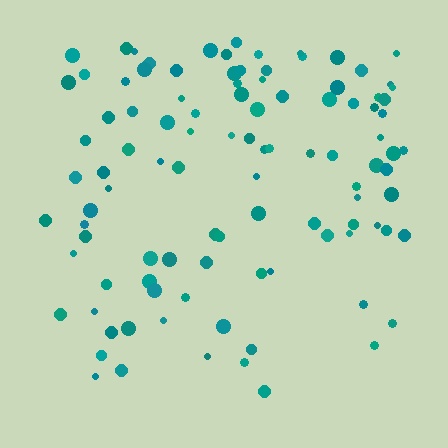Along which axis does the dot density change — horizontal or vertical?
Vertical.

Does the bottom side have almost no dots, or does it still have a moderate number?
Still a moderate number, just noticeably fewer than the top.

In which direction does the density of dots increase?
From bottom to top, with the top side densest.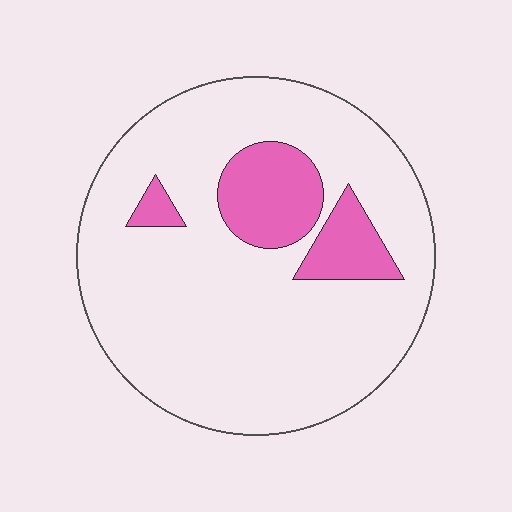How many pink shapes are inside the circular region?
3.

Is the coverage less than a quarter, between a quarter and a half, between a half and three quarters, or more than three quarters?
Less than a quarter.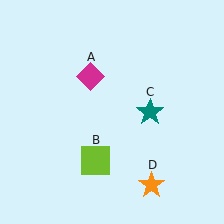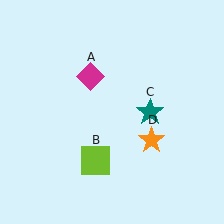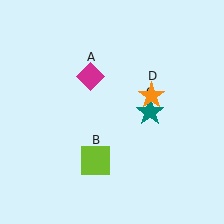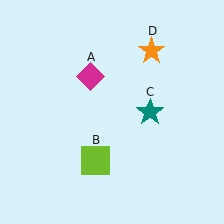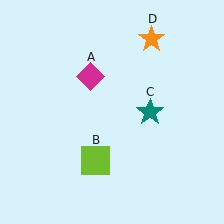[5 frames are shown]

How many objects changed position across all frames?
1 object changed position: orange star (object D).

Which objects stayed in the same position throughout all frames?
Magenta diamond (object A) and lime square (object B) and teal star (object C) remained stationary.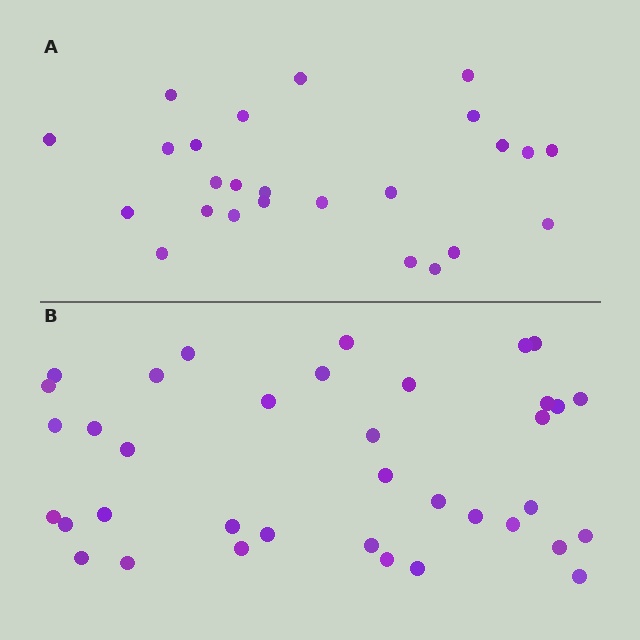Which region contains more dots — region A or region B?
Region B (the bottom region) has more dots.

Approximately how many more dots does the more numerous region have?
Region B has roughly 12 or so more dots than region A.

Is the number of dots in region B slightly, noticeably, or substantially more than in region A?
Region B has substantially more. The ratio is roughly 1.5 to 1.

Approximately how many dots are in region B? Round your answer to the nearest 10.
About 40 dots. (The exact count is 37, which rounds to 40.)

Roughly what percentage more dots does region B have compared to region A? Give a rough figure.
About 50% more.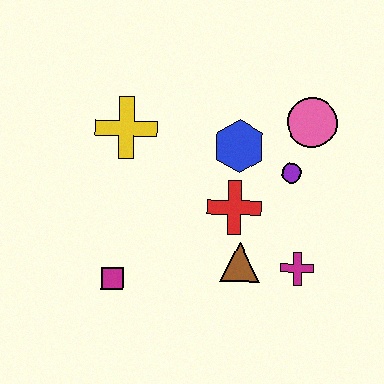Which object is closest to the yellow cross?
The blue hexagon is closest to the yellow cross.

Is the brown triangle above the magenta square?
Yes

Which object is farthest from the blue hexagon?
The magenta square is farthest from the blue hexagon.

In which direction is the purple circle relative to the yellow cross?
The purple circle is to the right of the yellow cross.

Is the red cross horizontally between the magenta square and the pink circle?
Yes